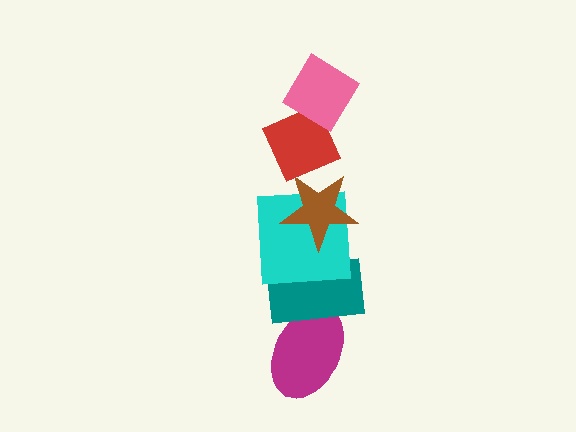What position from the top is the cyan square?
The cyan square is 4th from the top.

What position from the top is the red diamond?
The red diamond is 2nd from the top.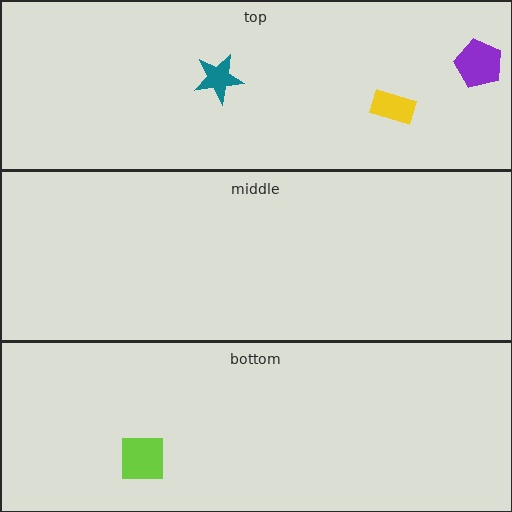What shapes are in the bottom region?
The lime square.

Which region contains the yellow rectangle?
The top region.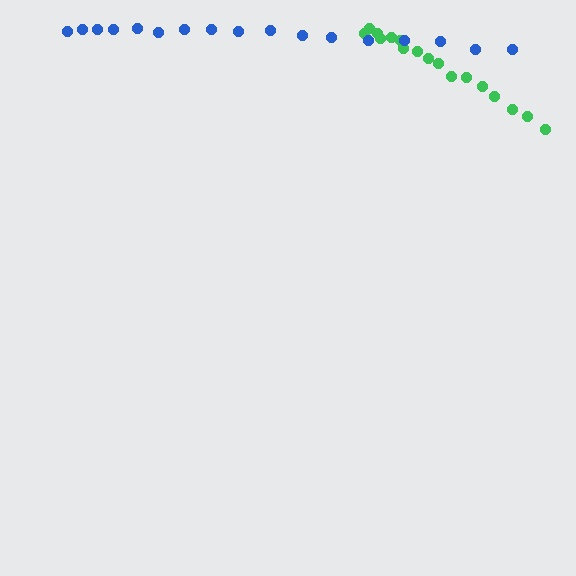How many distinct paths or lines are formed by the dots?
There are 2 distinct paths.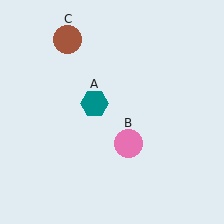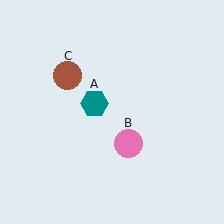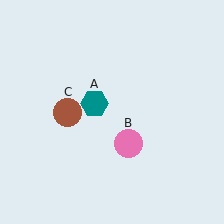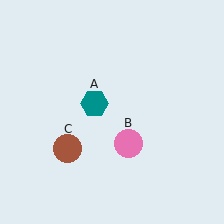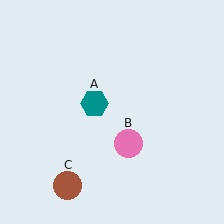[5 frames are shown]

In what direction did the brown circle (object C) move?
The brown circle (object C) moved down.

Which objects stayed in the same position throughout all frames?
Teal hexagon (object A) and pink circle (object B) remained stationary.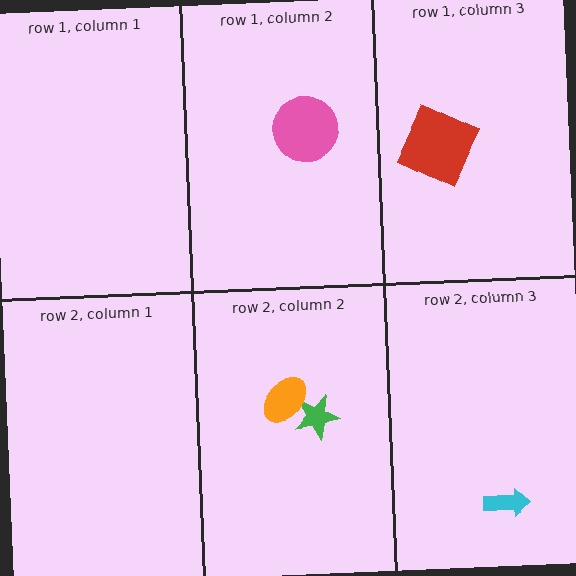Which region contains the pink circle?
The row 1, column 2 region.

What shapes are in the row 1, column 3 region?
The red square.